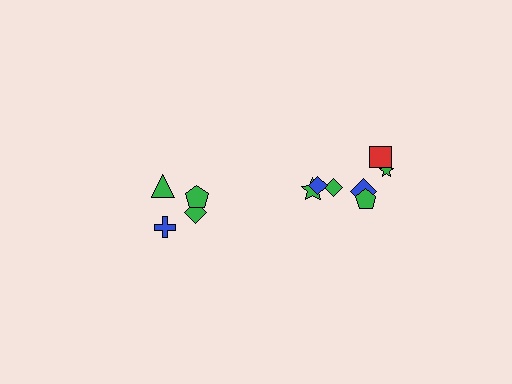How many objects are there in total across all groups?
There are 11 objects.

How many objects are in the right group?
There are 7 objects.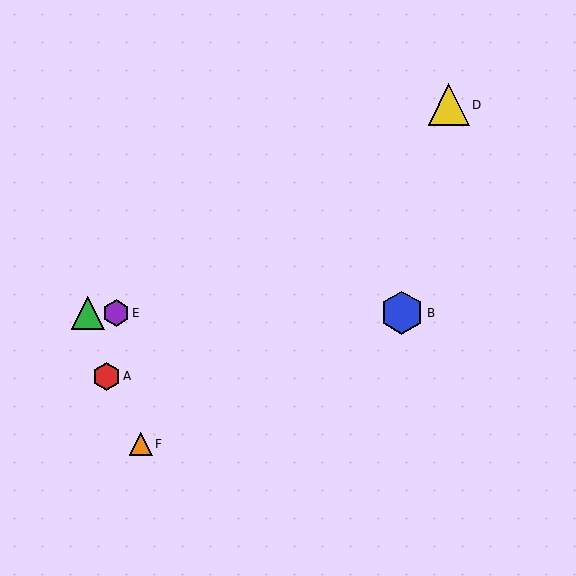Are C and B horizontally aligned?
Yes, both are at y≈313.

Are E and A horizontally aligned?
No, E is at y≈313 and A is at y≈376.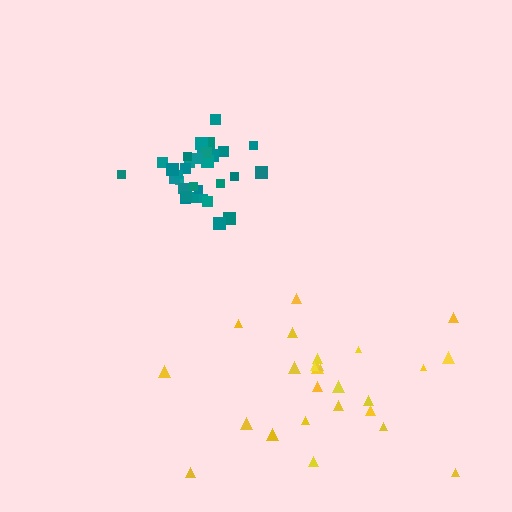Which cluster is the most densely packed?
Teal.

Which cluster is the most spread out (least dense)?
Yellow.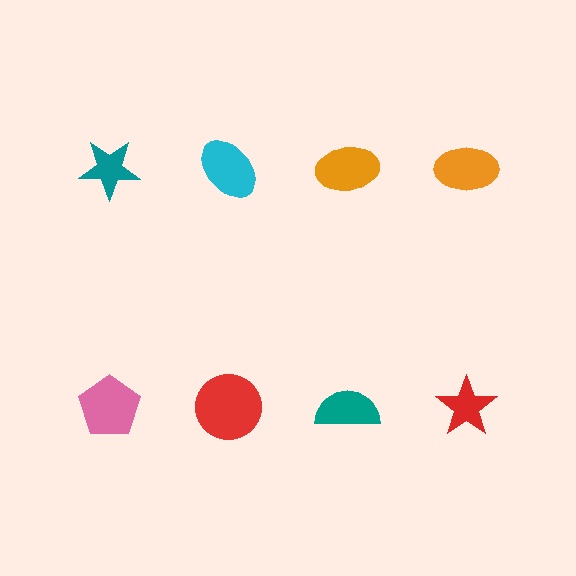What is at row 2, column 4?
A red star.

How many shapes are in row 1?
4 shapes.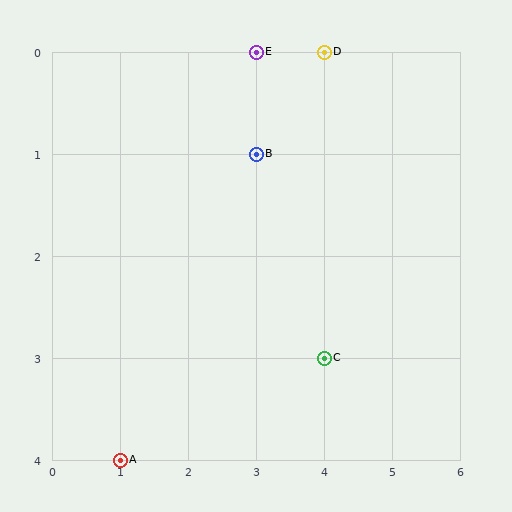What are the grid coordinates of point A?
Point A is at grid coordinates (1, 4).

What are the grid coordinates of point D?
Point D is at grid coordinates (4, 0).